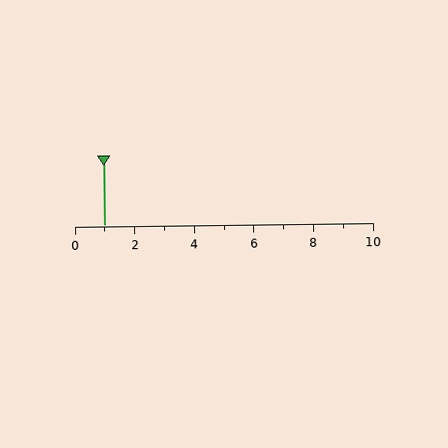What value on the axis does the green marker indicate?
The marker indicates approximately 1.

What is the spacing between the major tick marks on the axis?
The major ticks are spaced 2 apart.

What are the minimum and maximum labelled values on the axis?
The axis runs from 0 to 10.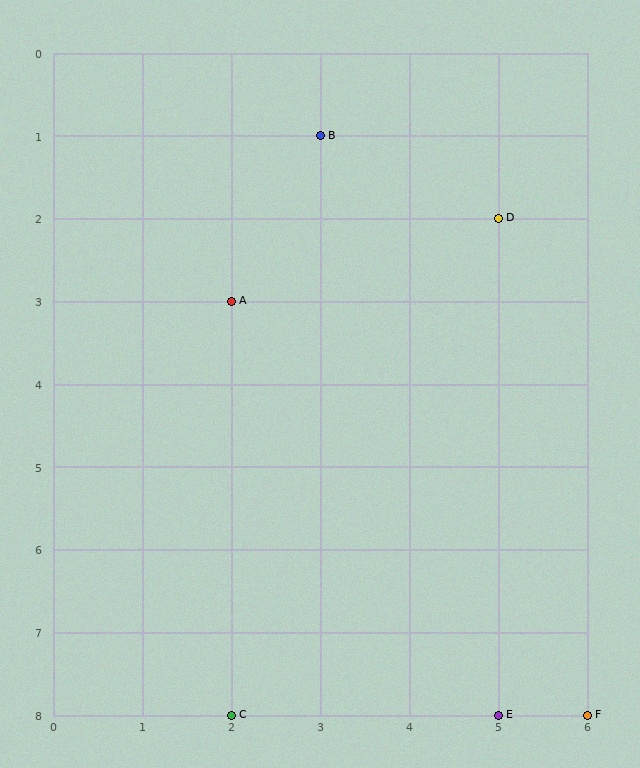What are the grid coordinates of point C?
Point C is at grid coordinates (2, 8).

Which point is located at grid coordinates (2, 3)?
Point A is at (2, 3).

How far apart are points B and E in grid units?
Points B and E are 2 columns and 7 rows apart (about 7.3 grid units diagonally).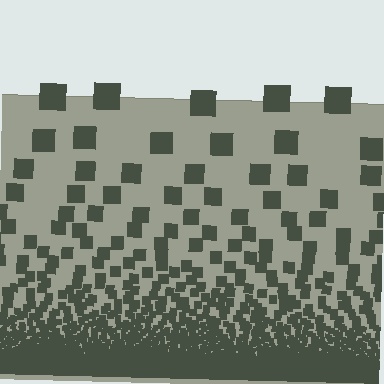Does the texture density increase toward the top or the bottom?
Density increases toward the bottom.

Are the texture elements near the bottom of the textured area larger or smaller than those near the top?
Smaller. The gradient is inverted — elements near the bottom are smaller and denser.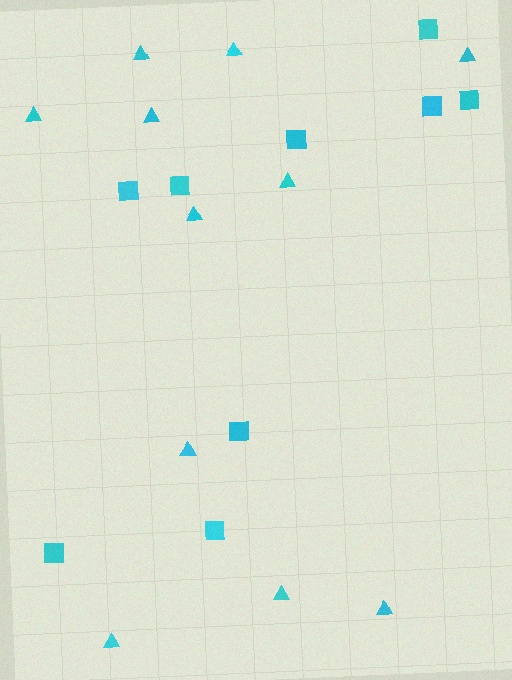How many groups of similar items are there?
There are 2 groups: one group of squares (9) and one group of triangles (11).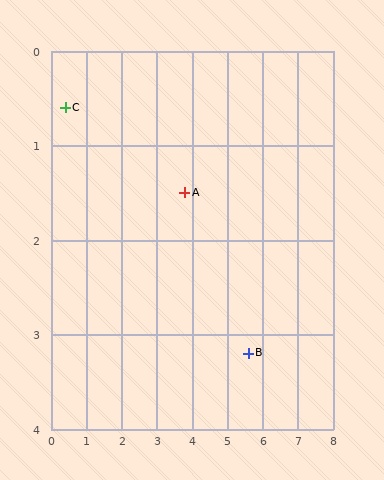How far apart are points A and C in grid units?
Points A and C are about 3.5 grid units apart.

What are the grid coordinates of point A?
Point A is at approximately (3.8, 1.5).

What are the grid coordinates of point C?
Point C is at approximately (0.4, 0.6).